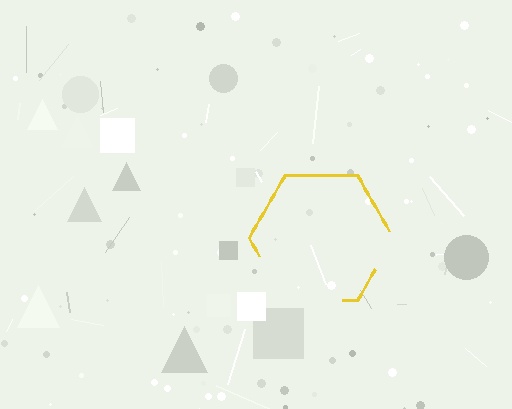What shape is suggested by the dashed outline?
The dashed outline suggests a hexagon.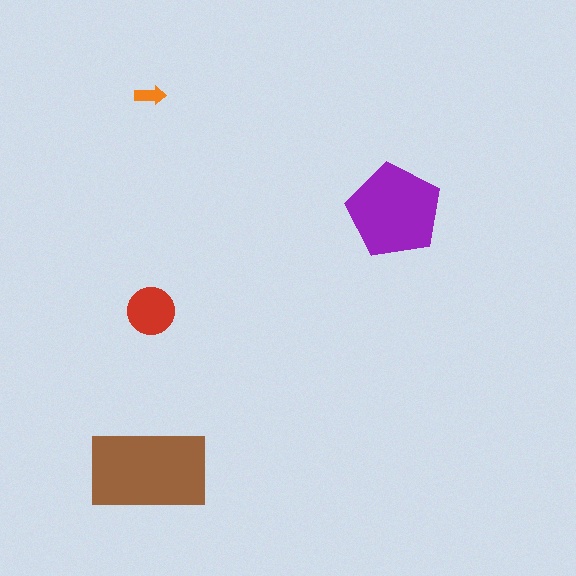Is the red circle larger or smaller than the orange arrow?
Larger.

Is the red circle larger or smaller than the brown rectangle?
Smaller.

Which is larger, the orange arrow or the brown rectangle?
The brown rectangle.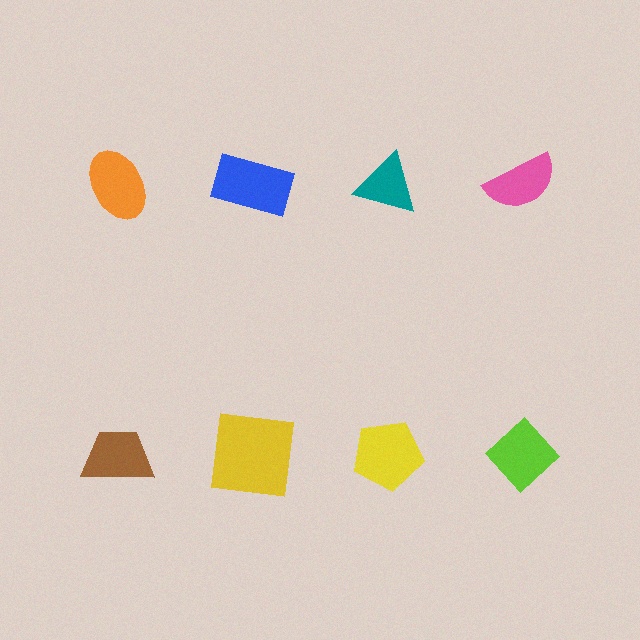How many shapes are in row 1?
4 shapes.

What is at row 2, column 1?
A brown trapezoid.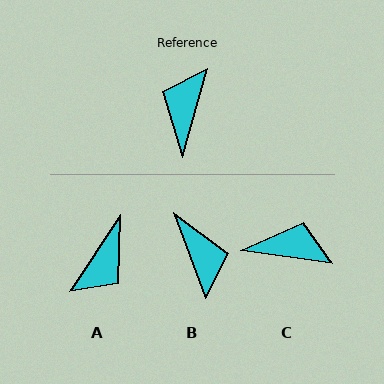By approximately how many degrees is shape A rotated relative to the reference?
Approximately 162 degrees counter-clockwise.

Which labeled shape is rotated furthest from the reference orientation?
A, about 162 degrees away.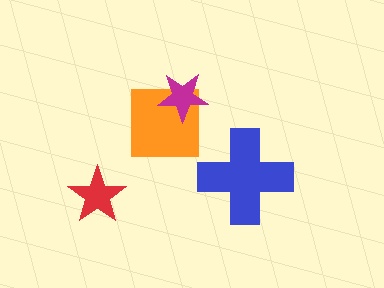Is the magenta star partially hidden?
No, no other shape covers it.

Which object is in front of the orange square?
The magenta star is in front of the orange square.